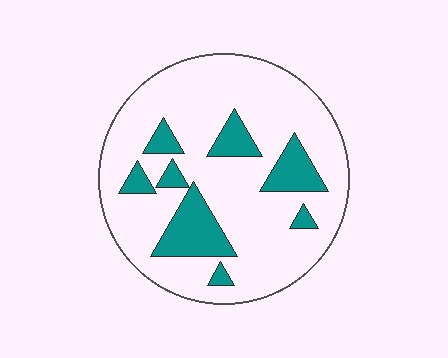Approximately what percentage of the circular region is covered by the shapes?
Approximately 20%.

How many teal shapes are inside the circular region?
8.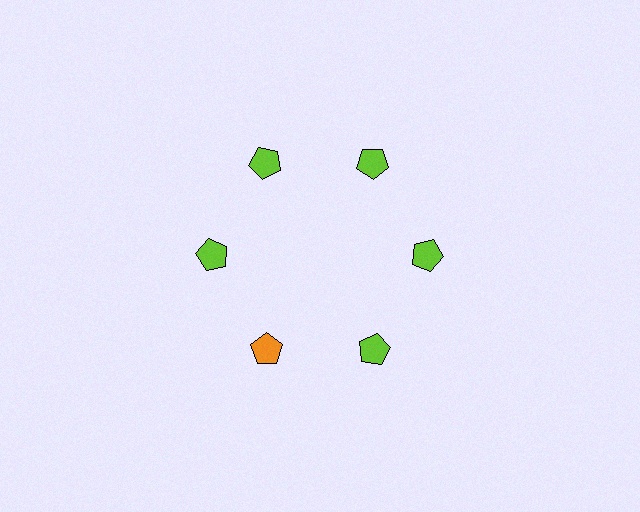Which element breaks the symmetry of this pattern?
The orange pentagon at roughly the 7 o'clock position breaks the symmetry. All other shapes are lime pentagons.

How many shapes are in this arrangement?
There are 6 shapes arranged in a ring pattern.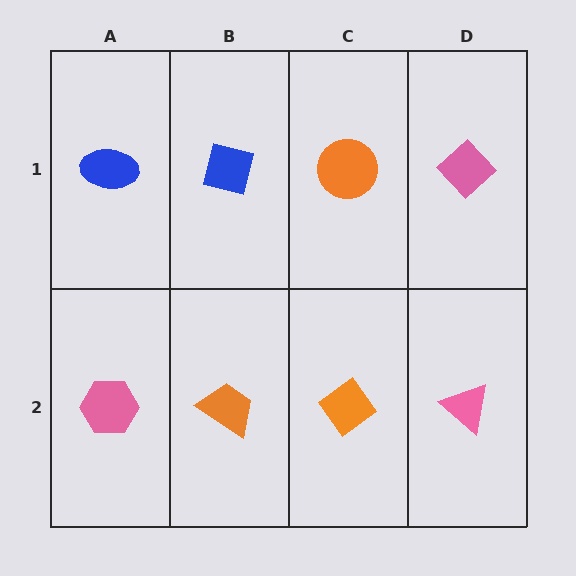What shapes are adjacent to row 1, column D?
A pink triangle (row 2, column D), an orange circle (row 1, column C).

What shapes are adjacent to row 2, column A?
A blue ellipse (row 1, column A), an orange trapezoid (row 2, column B).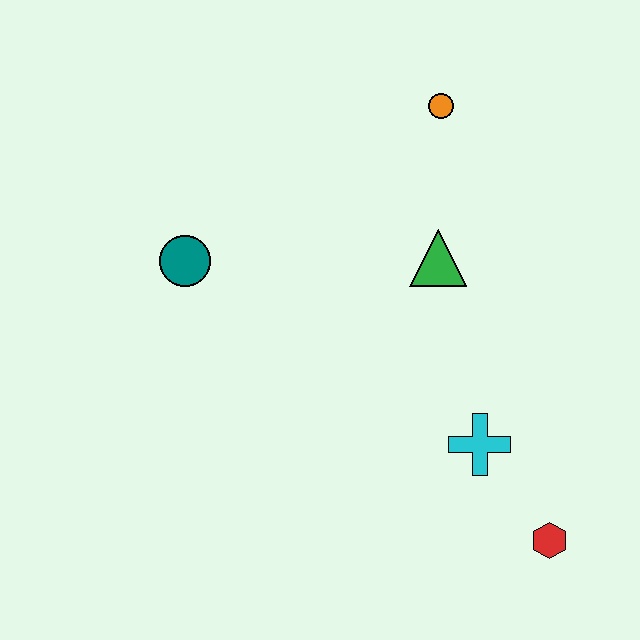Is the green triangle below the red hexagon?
No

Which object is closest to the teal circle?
The green triangle is closest to the teal circle.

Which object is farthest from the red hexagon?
The teal circle is farthest from the red hexagon.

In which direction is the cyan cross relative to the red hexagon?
The cyan cross is above the red hexagon.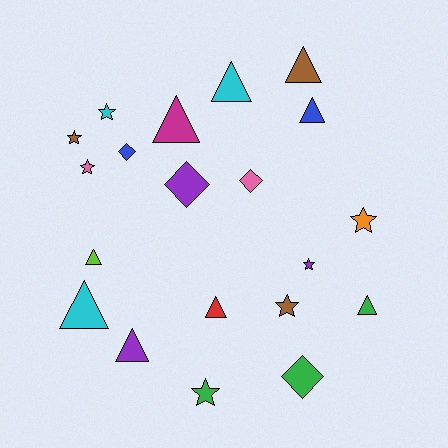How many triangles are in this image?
There are 9 triangles.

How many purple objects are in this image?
There are 3 purple objects.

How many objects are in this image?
There are 20 objects.